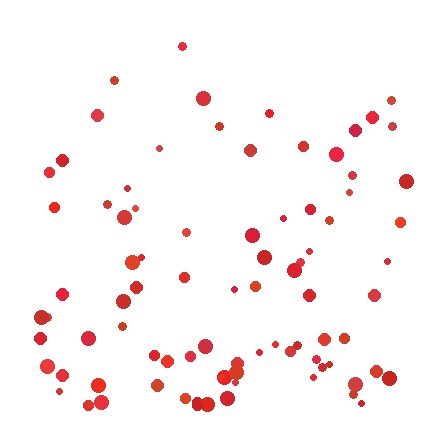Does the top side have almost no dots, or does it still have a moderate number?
Still a moderate number, just noticeably fewer than the bottom.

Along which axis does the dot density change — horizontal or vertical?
Vertical.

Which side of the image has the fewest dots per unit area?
The top.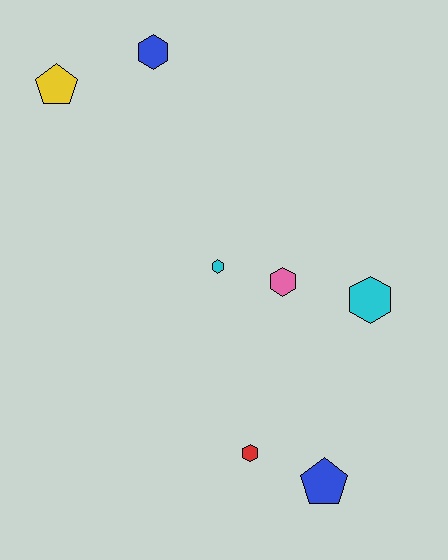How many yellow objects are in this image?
There is 1 yellow object.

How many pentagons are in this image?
There are 2 pentagons.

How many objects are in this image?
There are 7 objects.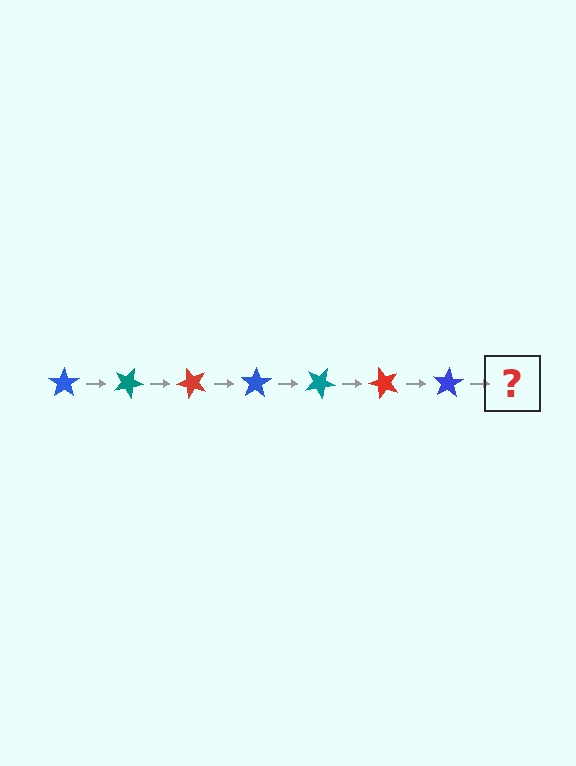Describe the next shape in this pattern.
It should be a teal star, rotated 175 degrees from the start.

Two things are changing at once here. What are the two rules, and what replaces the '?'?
The two rules are that it rotates 25 degrees each step and the color cycles through blue, teal, and red. The '?' should be a teal star, rotated 175 degrees from the start.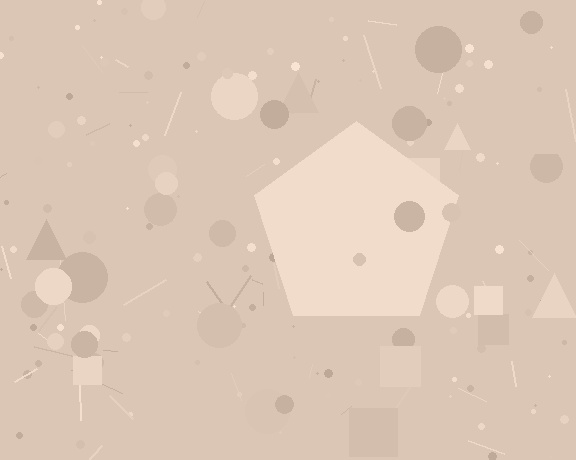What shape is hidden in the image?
A pentagon is hidden in the image.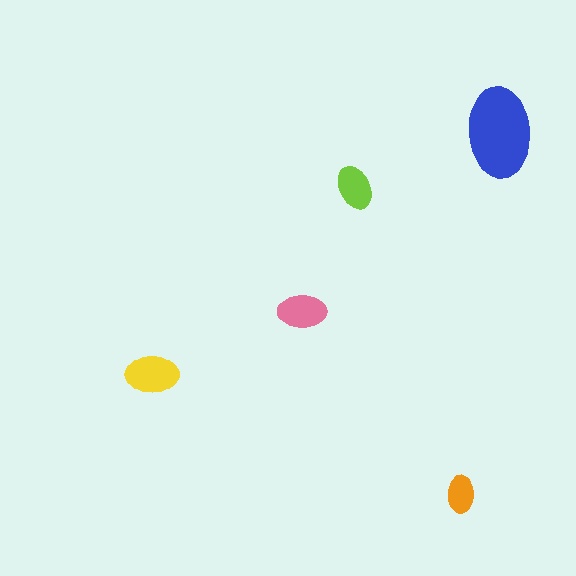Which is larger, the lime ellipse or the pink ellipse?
The pink one.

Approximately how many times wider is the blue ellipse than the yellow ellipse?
About 1.5 times wider.